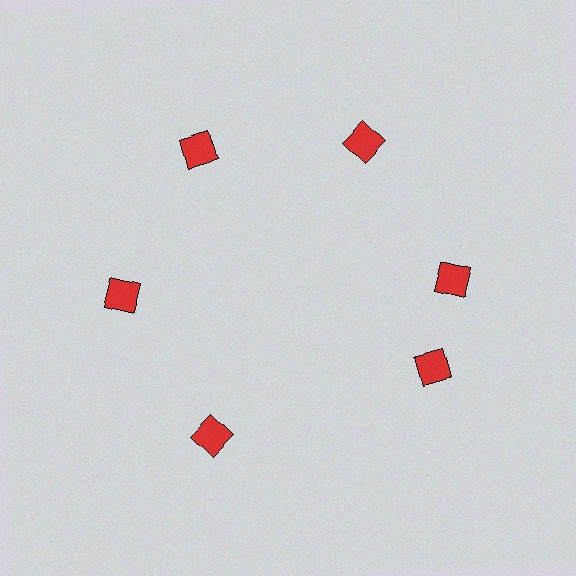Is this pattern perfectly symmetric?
No. The 6 red diamonds are arranged in a ring, but one element near the 5 o'clock position is rotated out of alignment along the ring, breaking the 6-fold rotational symmetry.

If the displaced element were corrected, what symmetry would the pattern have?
It would have 6-fold rotational symmetry — the pattern would map onto itself every 60 degrees.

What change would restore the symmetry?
The symmetry would be restored by rotating it back into even spacing with its neighbors so that all 6 diamonds sit at equal angles and equal distance from the center.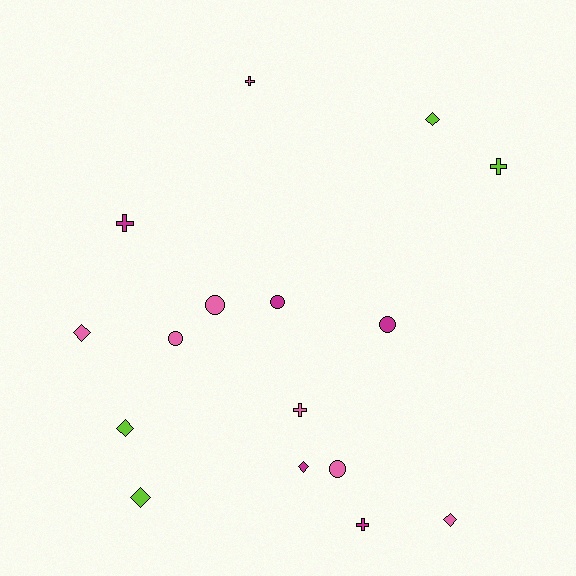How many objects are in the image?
There are 16 objects.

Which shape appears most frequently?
Diamond, with 6 objects.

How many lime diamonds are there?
There are 3 lime diamonds.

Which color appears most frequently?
Pink, with 7 objects.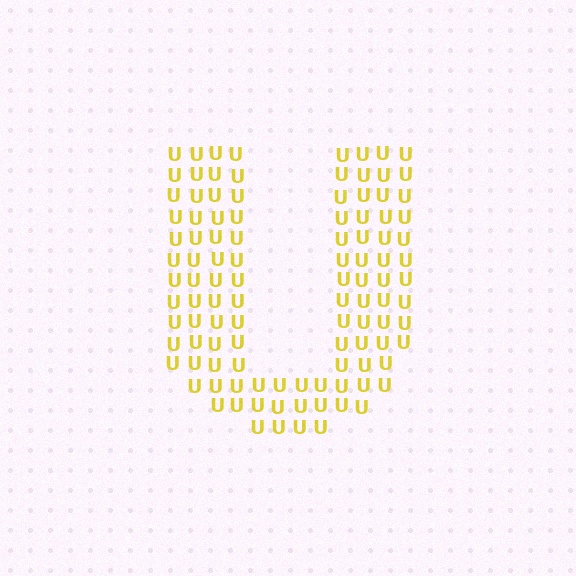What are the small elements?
The small elements are letter U's.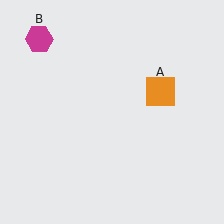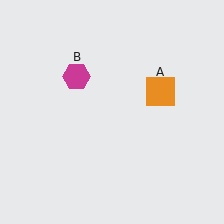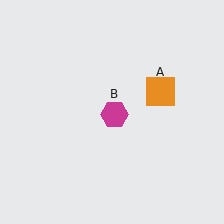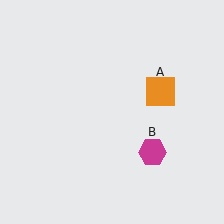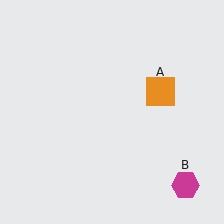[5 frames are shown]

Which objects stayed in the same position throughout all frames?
Orange square (object A) remained stationary.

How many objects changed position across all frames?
1 object changed position: magenta hexagon (object B).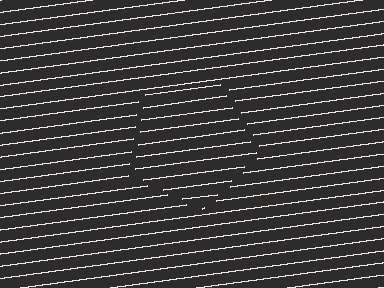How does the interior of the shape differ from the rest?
The interior of the shape contains the same grating, shifted by half a period — the contour is defined by the phase discontinuity where line-ends from the inner and outer gratings abut.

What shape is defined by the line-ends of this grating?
An illusory pentagon. The interior of the shape contains the same grating, shifted by half a period — the contour is defined by the phase discontinuity where line-ends from the inner and outer gratings abut.